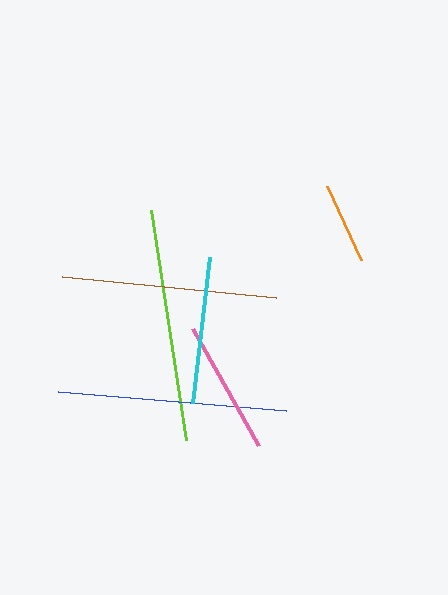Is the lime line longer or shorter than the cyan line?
The lime line is longer than the cyan line.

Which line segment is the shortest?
The orange line is the shortest at approximately 81 pixels.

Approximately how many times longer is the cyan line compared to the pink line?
The cyan line is approximately 1.1 times the length of the pink line.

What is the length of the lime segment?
The lime segment is approximately 233 pixels long.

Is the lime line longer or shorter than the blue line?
The lime line is longer than the blue line.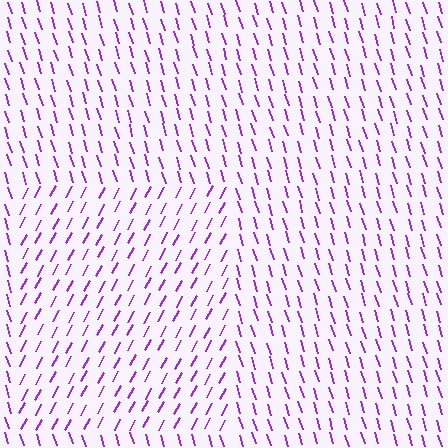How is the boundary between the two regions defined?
The boundary is defined purely by a change in line orientation (approximately 45 degrees difference). All lines are the same color and thickness.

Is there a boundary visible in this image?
Yes, there is a texture boundary formed by a change in line orientation.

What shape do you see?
I see a rectangle.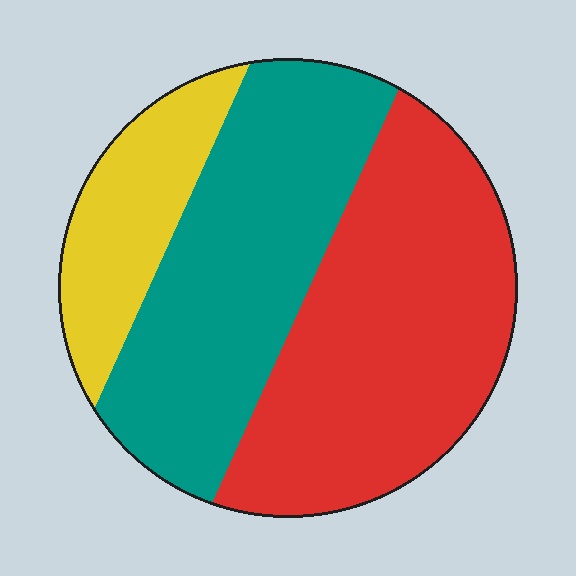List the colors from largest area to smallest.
From largest to smallest: red, teal, yellow.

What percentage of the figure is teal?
Teal covers 39% of the figure.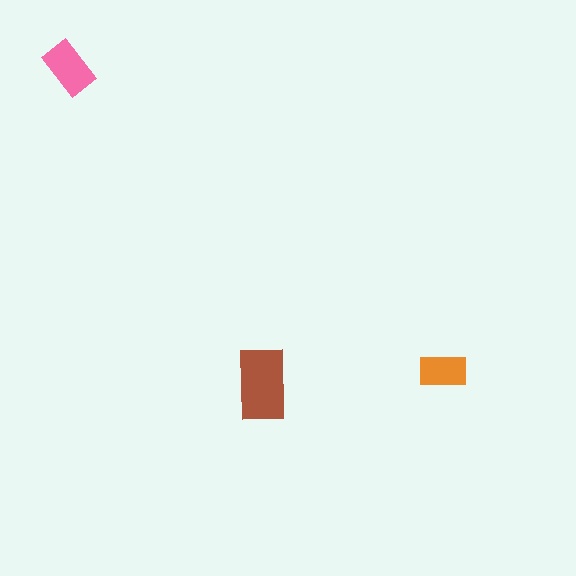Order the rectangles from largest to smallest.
the brown one, the pink one, the orange one.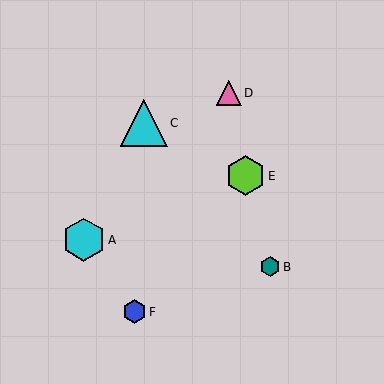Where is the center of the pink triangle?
The center of the pink triangle is at (229, 93).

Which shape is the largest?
The cyan triangle (labeled C) is the largest.